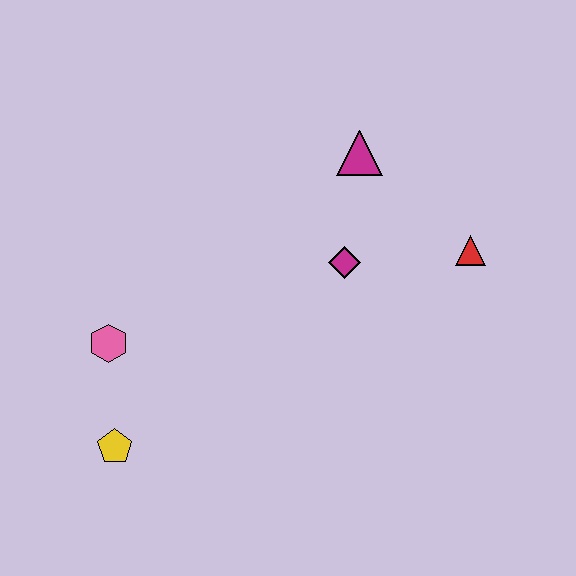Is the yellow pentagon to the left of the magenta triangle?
Yes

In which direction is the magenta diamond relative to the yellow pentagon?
The magenta diamond is to the right of the yellow pentagon.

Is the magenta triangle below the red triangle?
No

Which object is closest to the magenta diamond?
The magenta triangle is closest to the magenta diamond.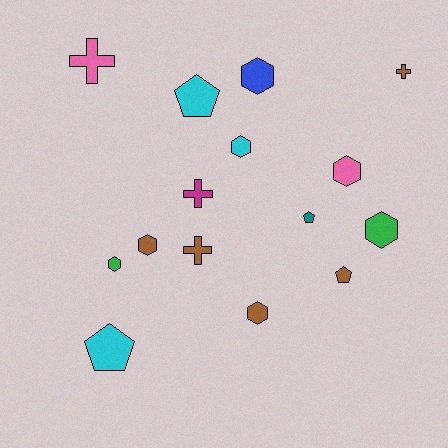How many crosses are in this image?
There are 4 crosses.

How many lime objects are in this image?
There are no lime objects.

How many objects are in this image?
There are 15 objects.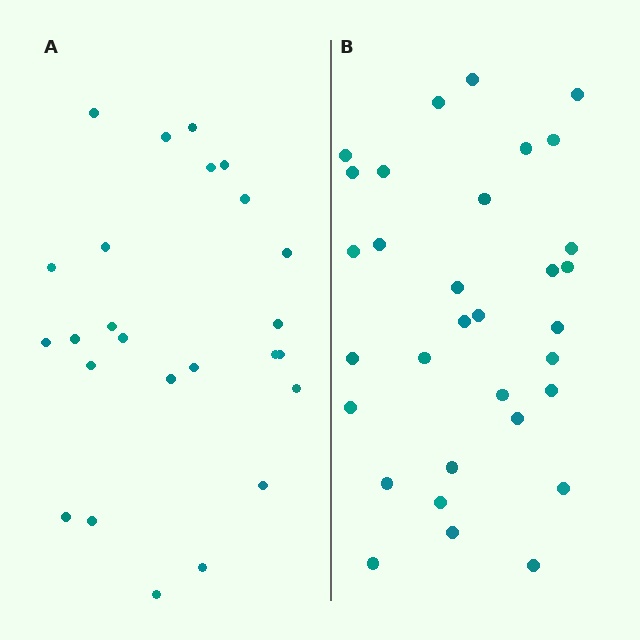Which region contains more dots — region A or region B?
Region B (the right region) has more dots.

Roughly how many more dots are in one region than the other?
Region B has roughly 8 or so more dots than region A.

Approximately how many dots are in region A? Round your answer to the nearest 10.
About 20 dots. (The exact count is 25, which rounds to 20.)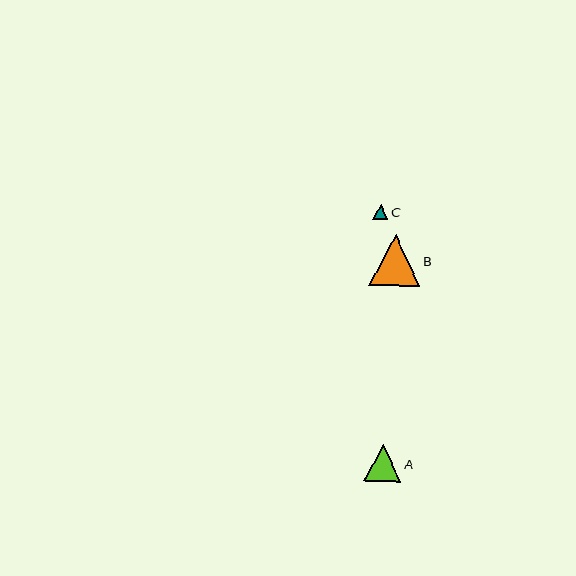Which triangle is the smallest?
Triangle C is the smallest with a size of approximately 15 pixels.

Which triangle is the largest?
Triangle B is the largest with a size of approximately 50 pixels.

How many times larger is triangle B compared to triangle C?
Triangle B is approximately 3.3 times the size of triangle C.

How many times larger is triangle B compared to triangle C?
Triangle B is approximately 3.3 times the size of triangle C.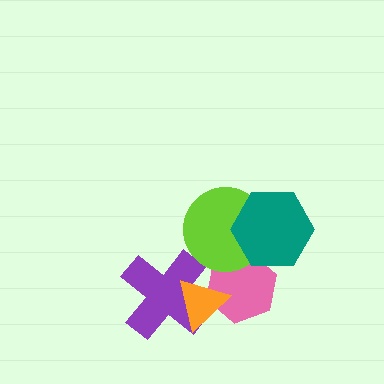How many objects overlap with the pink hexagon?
3 objects overlap with the pink hexagon.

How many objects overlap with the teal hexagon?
2 objects overlap with the teal hexagon.